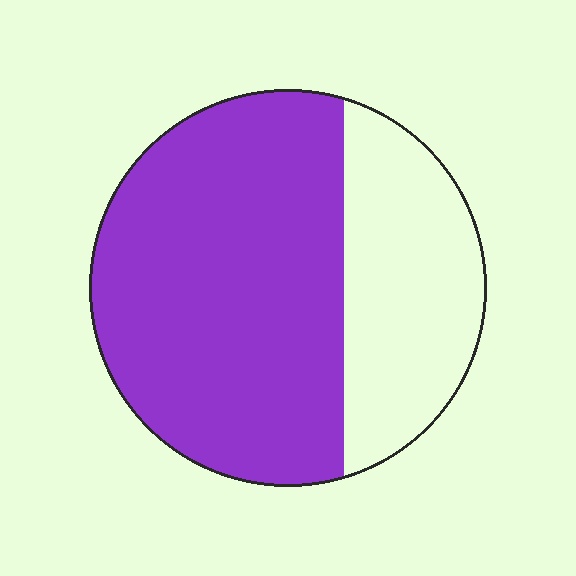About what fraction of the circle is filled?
About two thirds (2/3).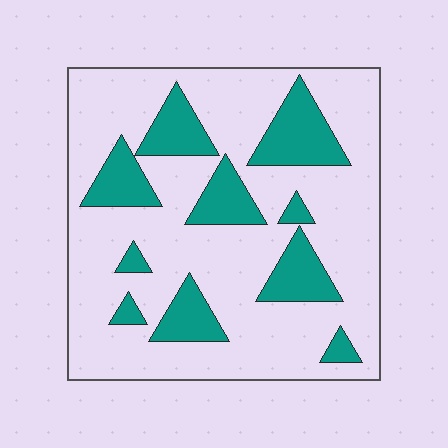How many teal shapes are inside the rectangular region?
10.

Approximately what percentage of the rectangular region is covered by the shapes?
Approximately 25%.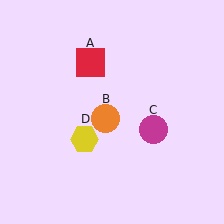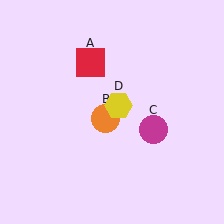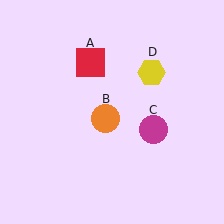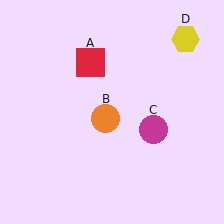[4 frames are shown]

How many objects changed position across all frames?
1 object changed position: yellow hexagon (object D).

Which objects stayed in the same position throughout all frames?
Red square (object A) and orange circle (object B) and magenta circle (object C) remained stationary.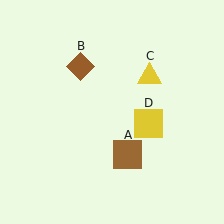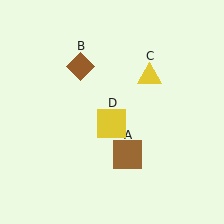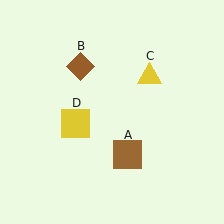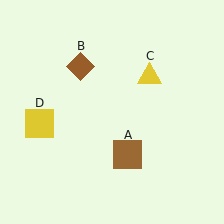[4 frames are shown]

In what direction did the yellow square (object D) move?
The yellow square (object D) moved left.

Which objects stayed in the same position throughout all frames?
Brown square (object A) and brown diamond (object B) and yellow triangle (object C) remained stationary.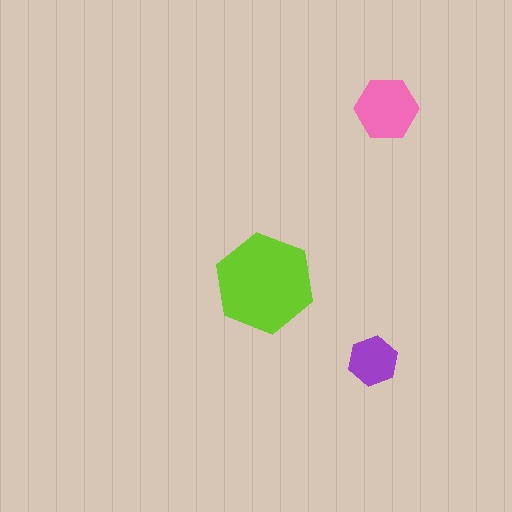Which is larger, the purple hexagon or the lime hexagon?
The lime one.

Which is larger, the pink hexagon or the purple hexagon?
The pink one.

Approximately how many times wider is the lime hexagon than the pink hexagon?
About 1.5 times wider.